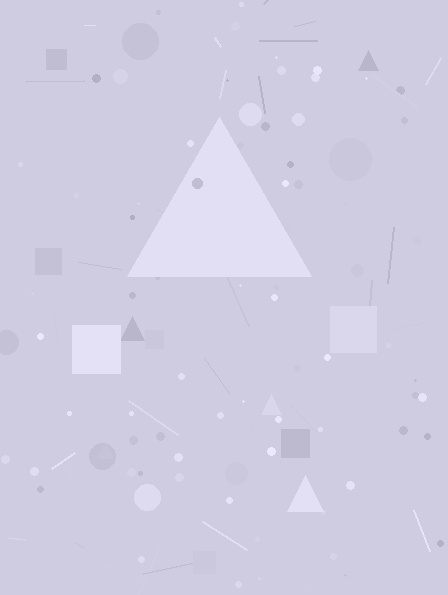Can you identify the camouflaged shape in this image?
The camouflaged shape is a triangle.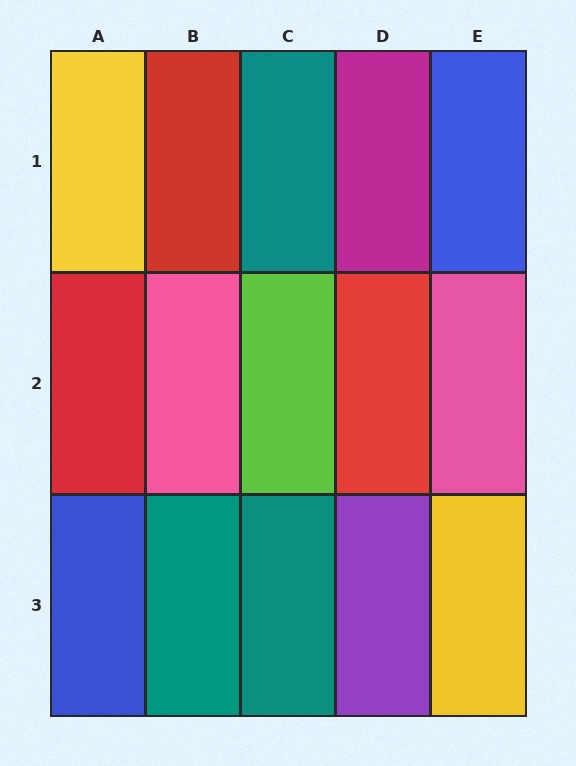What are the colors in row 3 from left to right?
Blue, teal, teal, purple, yellow.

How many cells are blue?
2 cells are blue.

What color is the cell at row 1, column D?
Magenta.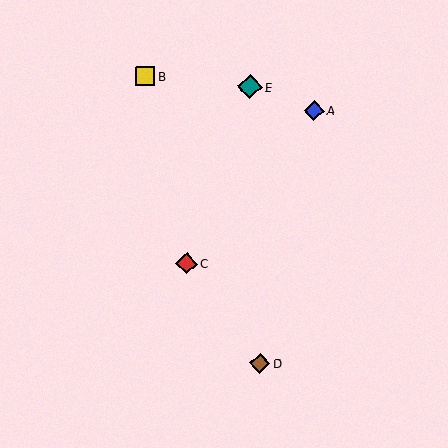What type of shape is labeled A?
Shape A is a blue diamond.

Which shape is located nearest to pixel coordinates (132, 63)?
The yellow square (labeled B) at (145, 76) is nearest to that location.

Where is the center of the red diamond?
The center of the red diamond is at (187, 264).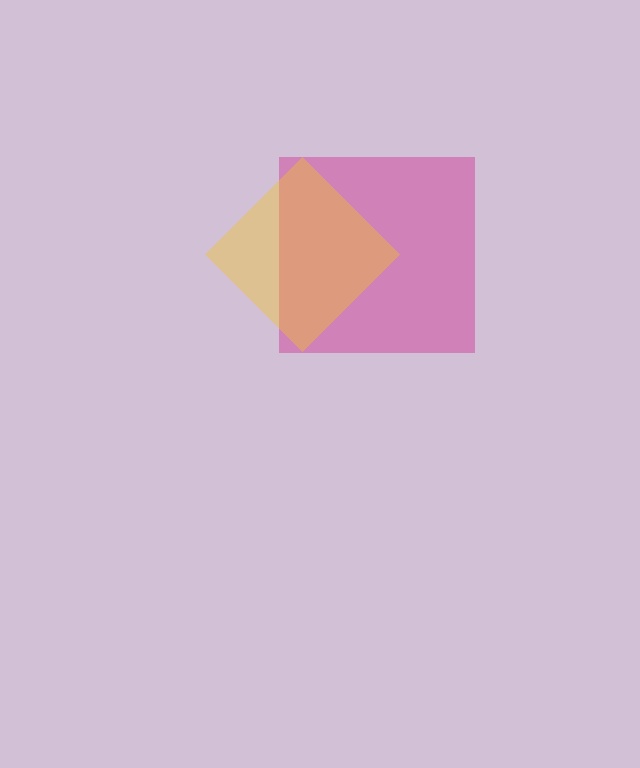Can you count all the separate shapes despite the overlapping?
Yes, there are 2 separate shapes.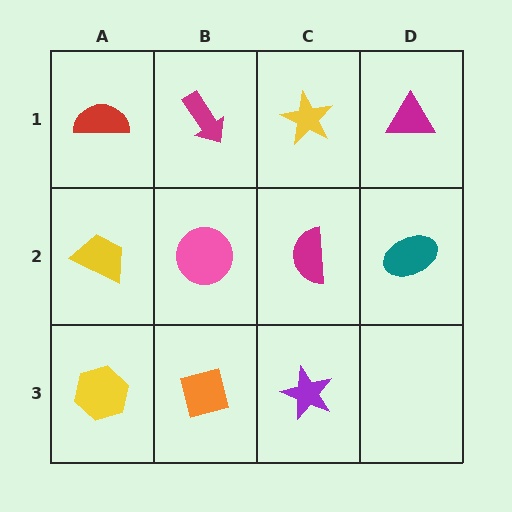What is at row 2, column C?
A magenta semicircle.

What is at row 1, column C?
A yellow star.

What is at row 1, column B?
A magenta arrow.